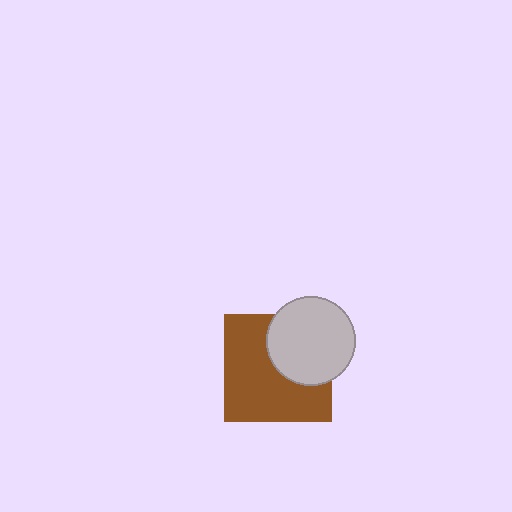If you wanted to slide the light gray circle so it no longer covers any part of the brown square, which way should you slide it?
Slide it toward the upper-right — that is the most direct way to separate the two shapes.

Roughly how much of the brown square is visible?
About half of it is visible (roughly 64%).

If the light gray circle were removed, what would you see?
You would see the complete brown square.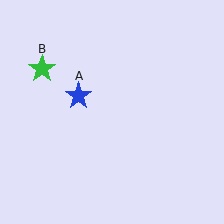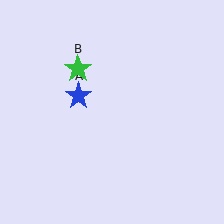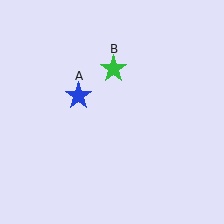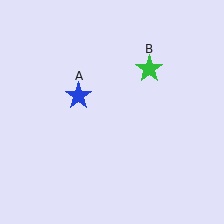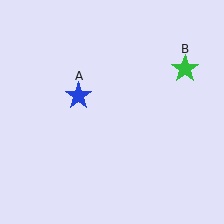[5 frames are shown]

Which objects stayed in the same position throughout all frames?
Blue star (object A) remained stationary.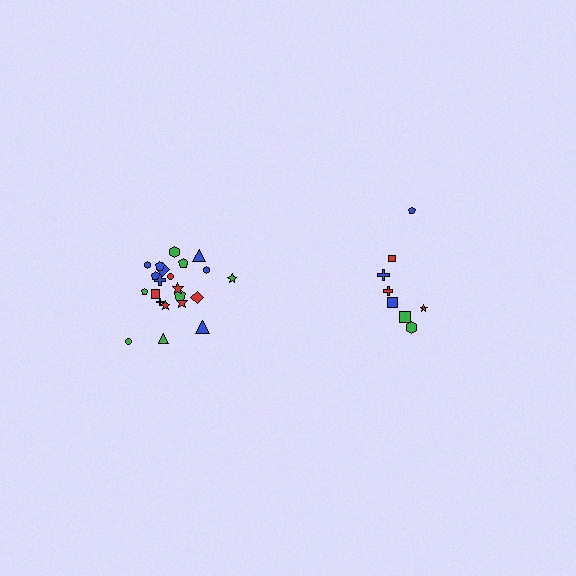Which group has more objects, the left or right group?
The left group.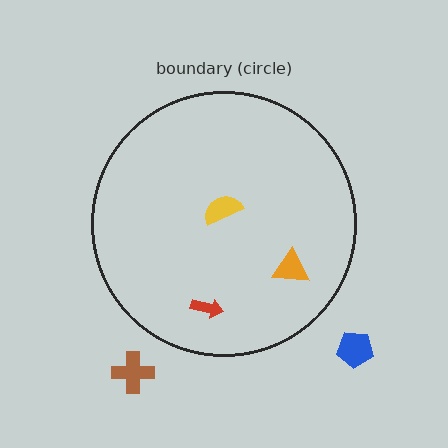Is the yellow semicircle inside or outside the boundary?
Inside.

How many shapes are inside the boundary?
3 inside, 2 outside.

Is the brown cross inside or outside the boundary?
Outside.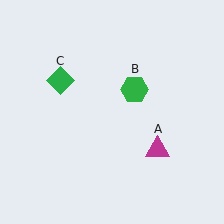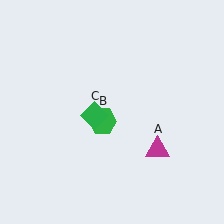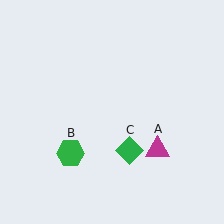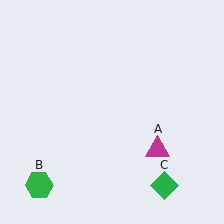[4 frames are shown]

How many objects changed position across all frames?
2 objects changed position: green hexagon (object B), green diamond (object C).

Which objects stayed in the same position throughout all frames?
Magenta triangle (object A) remained stationary.